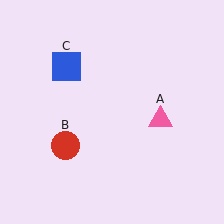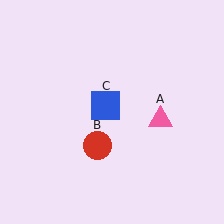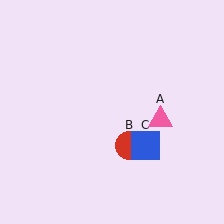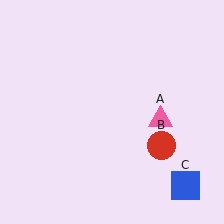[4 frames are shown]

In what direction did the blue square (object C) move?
The blue square (object C) moved down and to the right.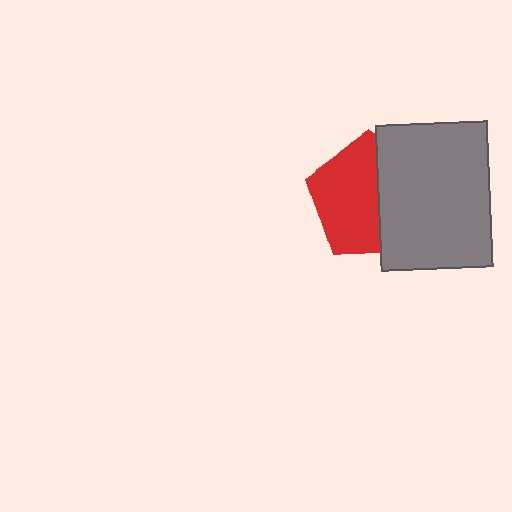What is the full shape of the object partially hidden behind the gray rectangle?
The partially hidden object is a red pentagon.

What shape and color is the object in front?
The object in front is a gray rectangle.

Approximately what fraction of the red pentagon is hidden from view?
Roughly 43% of the red pentagon is hidden behind the gray rectangle.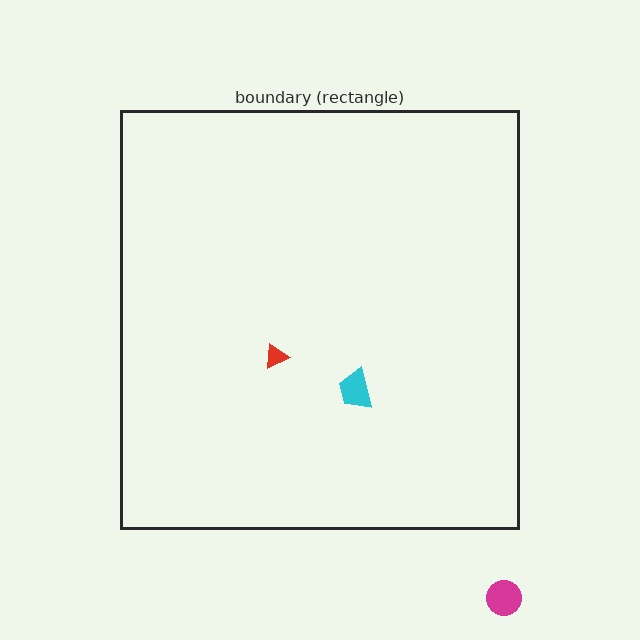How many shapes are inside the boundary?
2 inside, 1 outside.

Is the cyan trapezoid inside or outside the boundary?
Inside.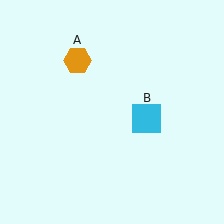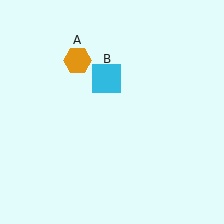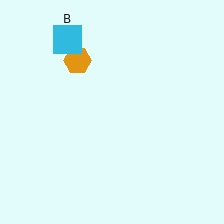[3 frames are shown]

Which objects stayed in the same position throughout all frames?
Orange hexagon (object A) remained stationary.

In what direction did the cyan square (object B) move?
The cyan square (object B) moved up and to the left.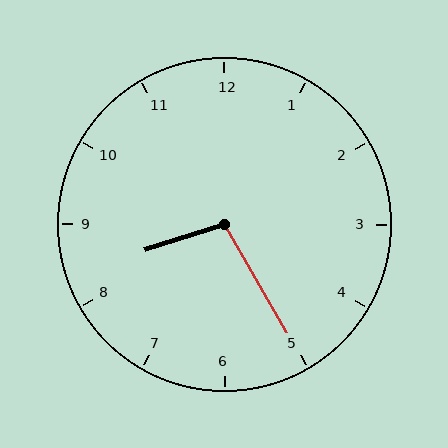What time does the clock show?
8:25.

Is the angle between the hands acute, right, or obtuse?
It is obtuse.